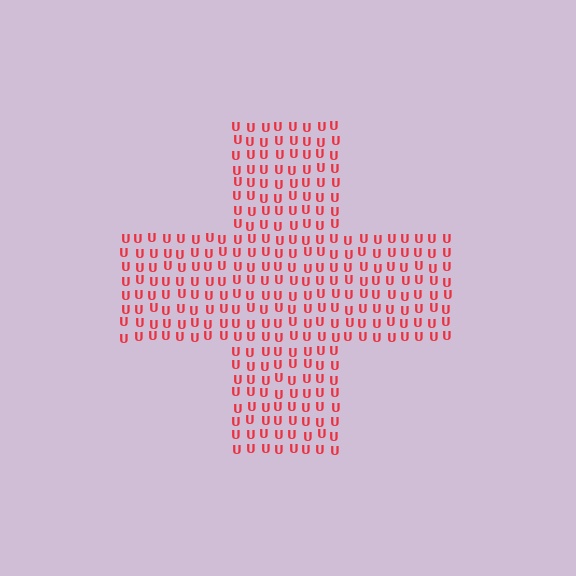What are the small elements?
The small elements are letter U's.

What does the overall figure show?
The overall figure shows a cross.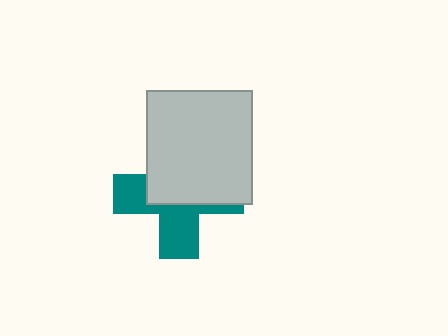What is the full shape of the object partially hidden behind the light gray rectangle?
The partially hidden object is a teal cross.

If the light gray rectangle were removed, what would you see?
You would see the complete teal cross.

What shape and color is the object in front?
The object in front is a light gray rectangle.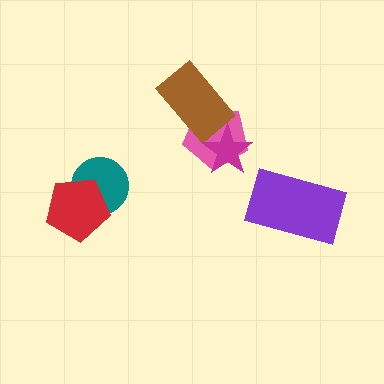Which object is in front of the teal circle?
The red pentagon is in front of the teal circle.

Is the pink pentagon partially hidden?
Yes, it is partially covered by another shape.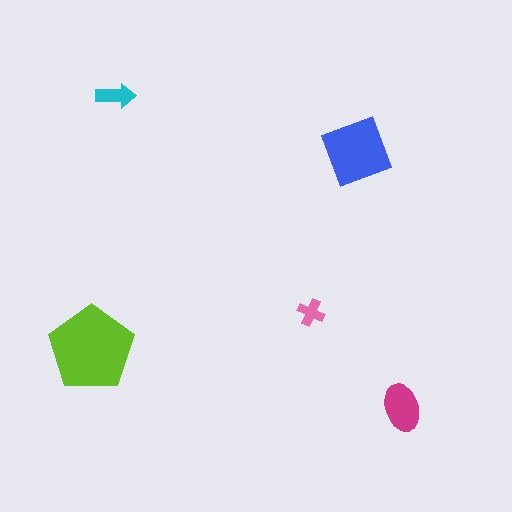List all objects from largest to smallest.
The lime pentagon, the blue diamond, the magenta ellipse, the cyan arrow, the pink cross.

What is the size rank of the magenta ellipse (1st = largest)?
3rd.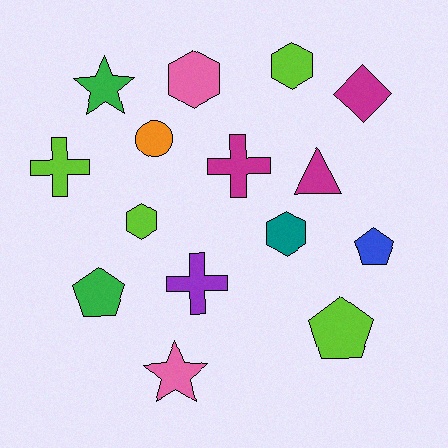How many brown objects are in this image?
There are no brown objects.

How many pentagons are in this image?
There are 3 pentagons.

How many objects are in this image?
There are 15 objects.